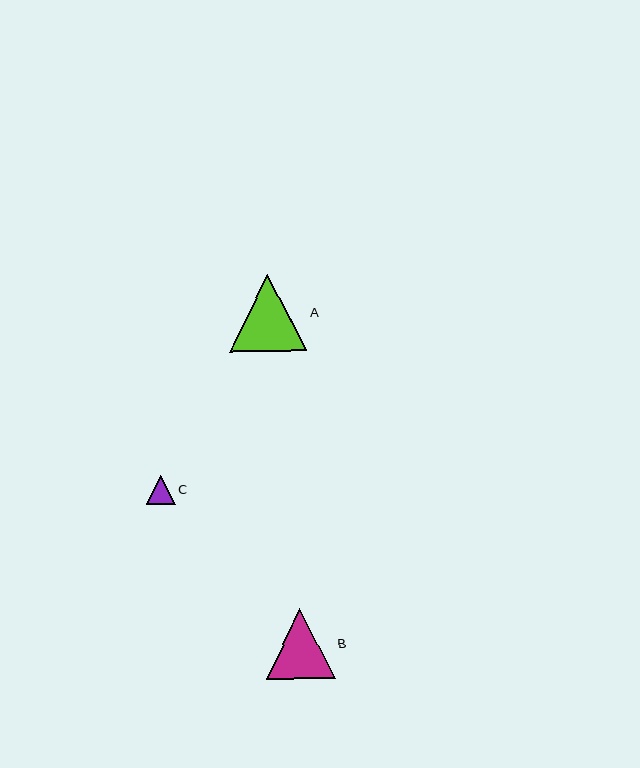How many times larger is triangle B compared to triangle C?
Triangle B is approximately 2.4 times the size of triangle C.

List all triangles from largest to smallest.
From largest to smallest: A, B, C.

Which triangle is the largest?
Triangle A is the largest with a size of approximately 77 pixels.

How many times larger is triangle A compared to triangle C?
Triangle A is approximately 2.6 times the size of triangle C.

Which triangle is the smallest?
Triangle C is the smallest with a size of approximately 29 pixels.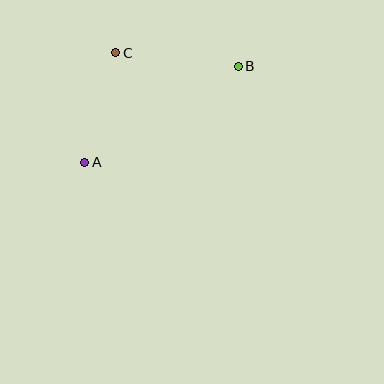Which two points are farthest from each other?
Points A and B are farthest from each other.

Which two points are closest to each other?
Points A and C are closest to each other.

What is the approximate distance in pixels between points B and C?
The distance between B and C is approximately 123 pixels.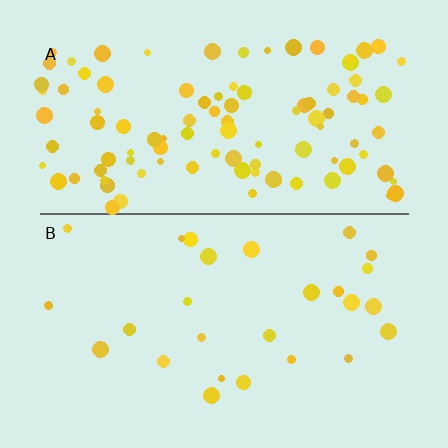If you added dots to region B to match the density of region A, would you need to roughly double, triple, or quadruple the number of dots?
Approximately quadruple.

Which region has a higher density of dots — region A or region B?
A (the top).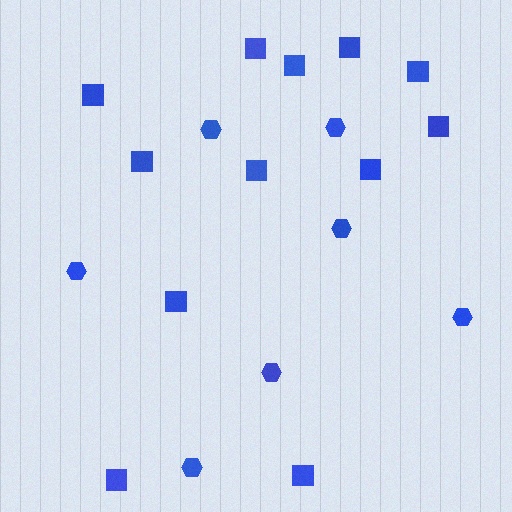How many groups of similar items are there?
There are 2 groups: one group of hexagons (7) and one group of squares (12).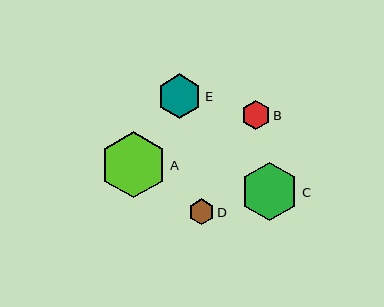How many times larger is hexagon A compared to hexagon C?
Hexagon A is approximately 1.1 times the size of hexagon C.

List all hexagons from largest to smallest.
From largest to smallest: A, C, E, B, D.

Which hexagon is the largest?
Hexagon A is the largest with a size of approximately 66 pixels.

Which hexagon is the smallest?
Hexagon D is the smallest with a size of approximately 25 pixels.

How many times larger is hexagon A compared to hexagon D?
Hexagon A is approximately 2.6 times the size of hexagon D.